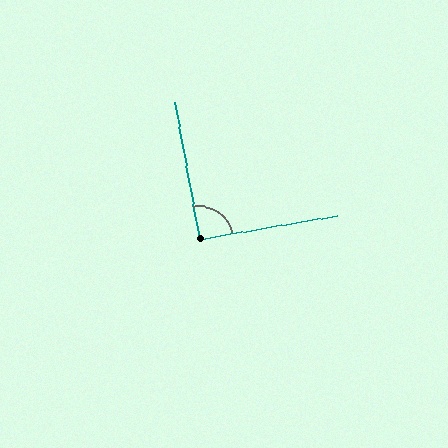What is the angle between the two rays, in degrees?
Approximately 91 degrees.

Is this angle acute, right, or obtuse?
It is approximately a right angle.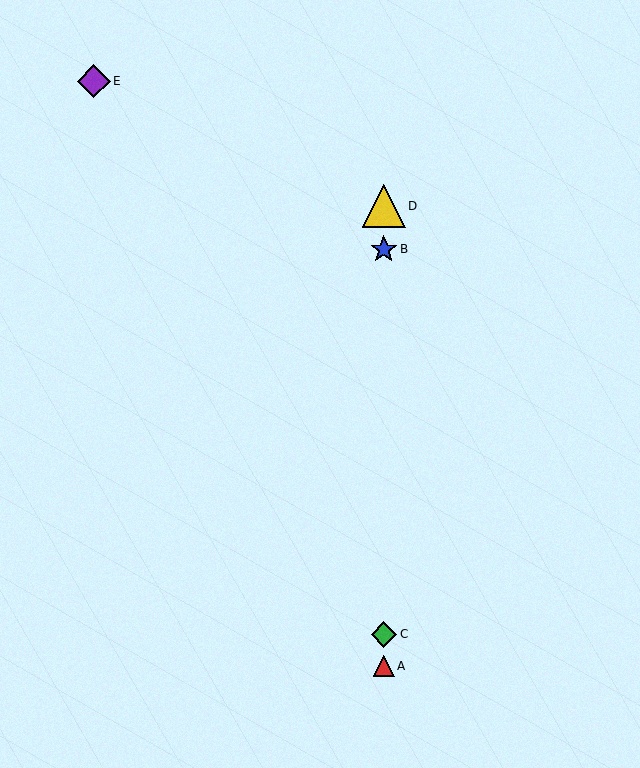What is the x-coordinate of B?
Object B is at x≈384.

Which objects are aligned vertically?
Objects A, B, C, D are aligned vertically.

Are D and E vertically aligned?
No, D is at x≈384 and E is at x≈94.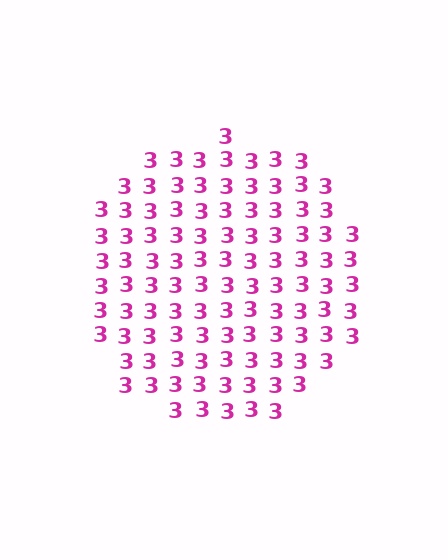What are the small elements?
The small elements are digit 3's.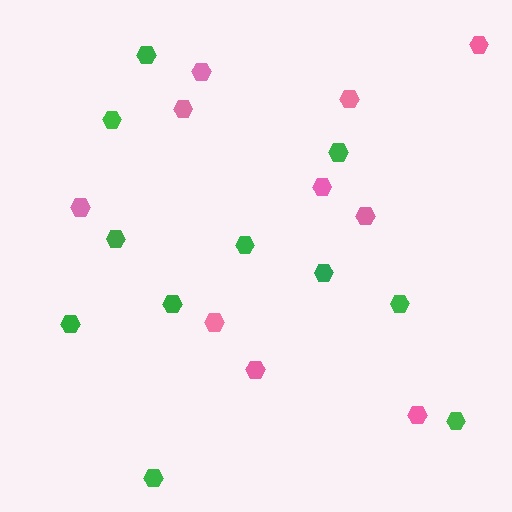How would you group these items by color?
There are 2 groups: one group of pink hexagons (10) and one group of green hexagons (11).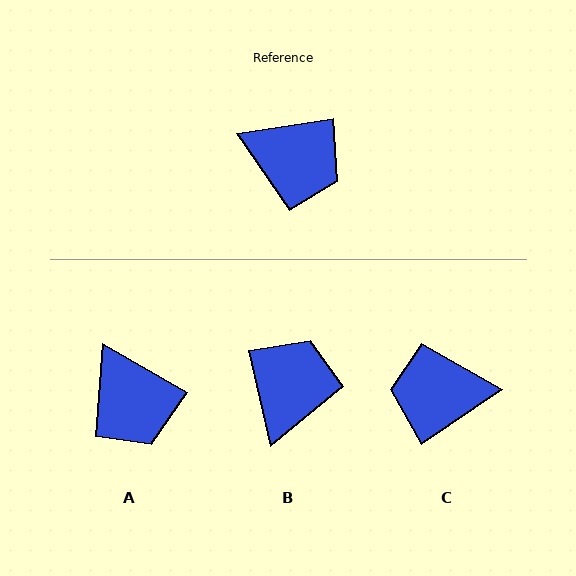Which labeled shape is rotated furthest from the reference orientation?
C, about 154 degrees away.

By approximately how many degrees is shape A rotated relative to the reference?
Approximately 39 degrees clockwise.